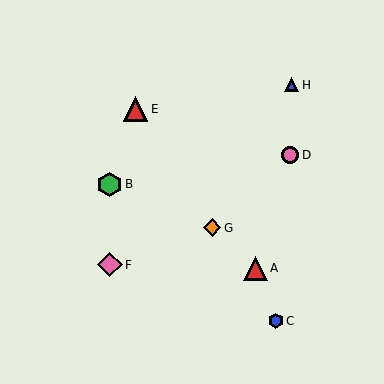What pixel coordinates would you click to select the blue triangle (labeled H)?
Click at (292, 85) to select the blue triangle H.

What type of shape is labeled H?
Shape H is a blue triangle.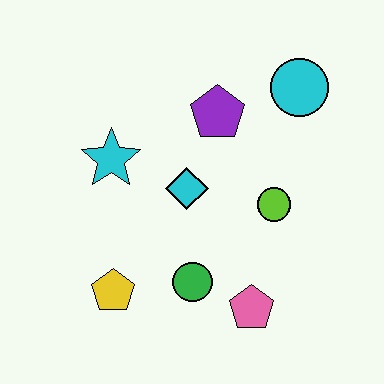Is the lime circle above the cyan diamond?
No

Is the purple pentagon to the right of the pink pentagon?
No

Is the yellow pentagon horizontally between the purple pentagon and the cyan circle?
No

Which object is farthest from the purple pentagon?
The yellow pentagon is farthest from the purple pentagon.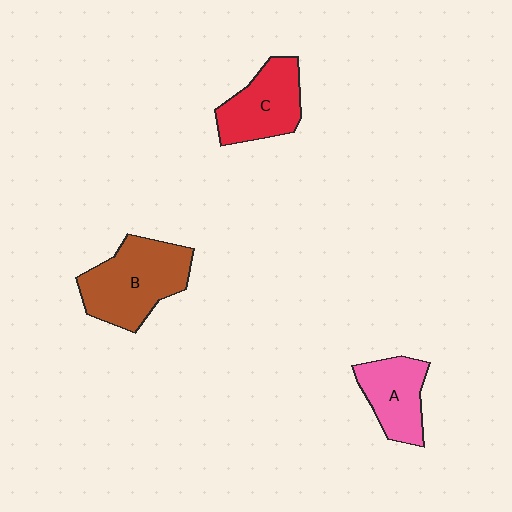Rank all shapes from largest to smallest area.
From largest to smallest: B (brown), C (red), A (pink).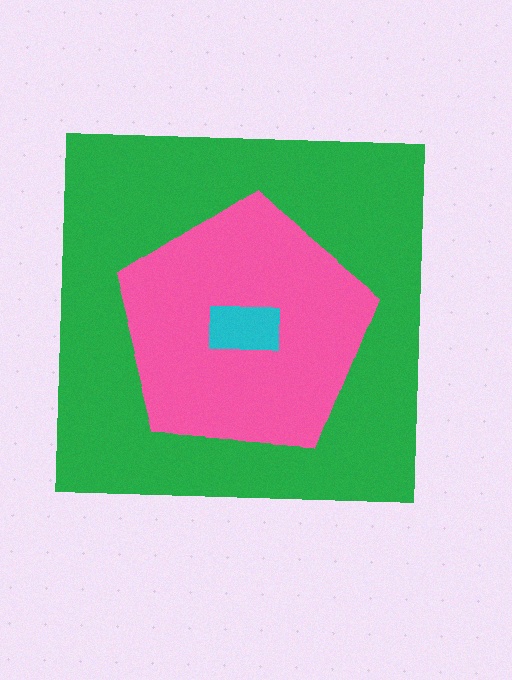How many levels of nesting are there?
3.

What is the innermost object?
The cyan rectangle.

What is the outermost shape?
The green square.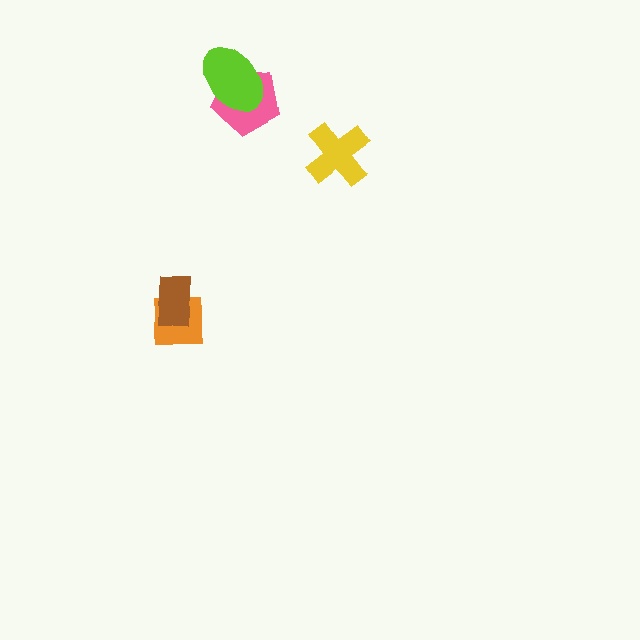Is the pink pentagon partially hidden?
Yes, it is partially covered by another shape.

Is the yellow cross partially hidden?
No, no other shape covers it.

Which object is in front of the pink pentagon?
The lime ellipse is in front of the pink pentagon.